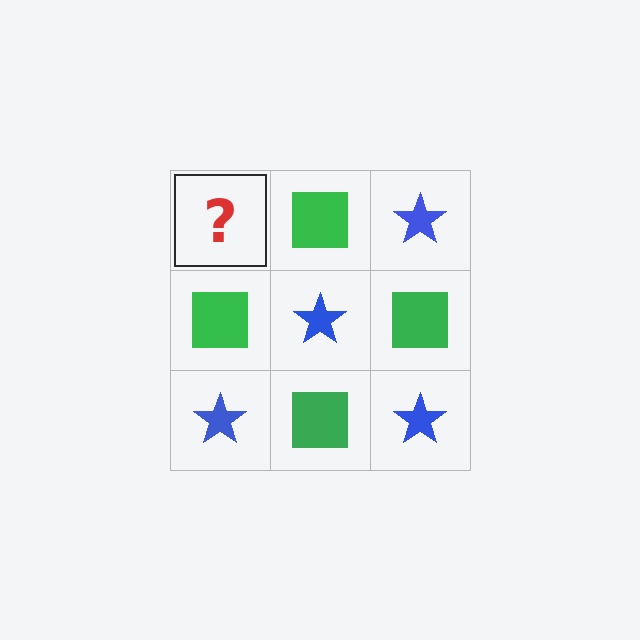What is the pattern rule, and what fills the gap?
The rule is that it alternates blue star and green square in a checkerboard pattern. The gap should be filled with a blue star.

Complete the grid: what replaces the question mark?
The question mark should be replaced with a blue star.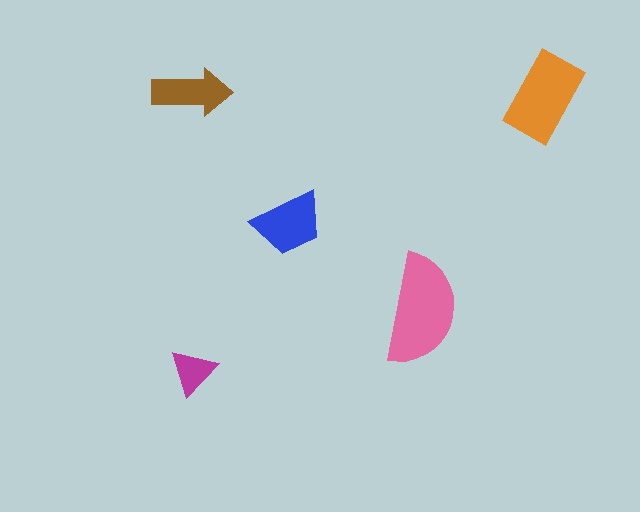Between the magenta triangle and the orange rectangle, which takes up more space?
The orange rectangle.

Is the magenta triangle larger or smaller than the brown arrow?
Smaller.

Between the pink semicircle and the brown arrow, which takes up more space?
The pink semicircle.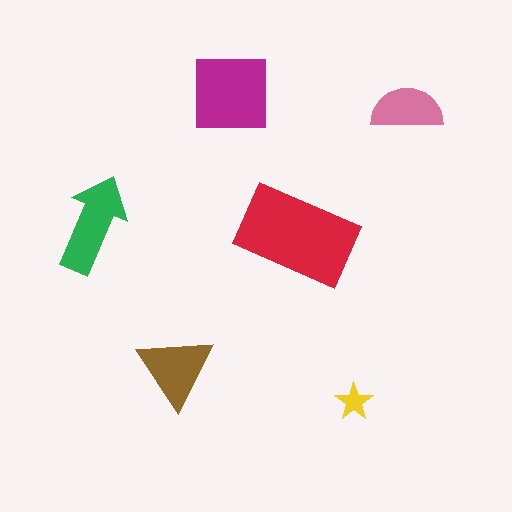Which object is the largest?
The red rectangle.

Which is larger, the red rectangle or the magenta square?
The red rectangle.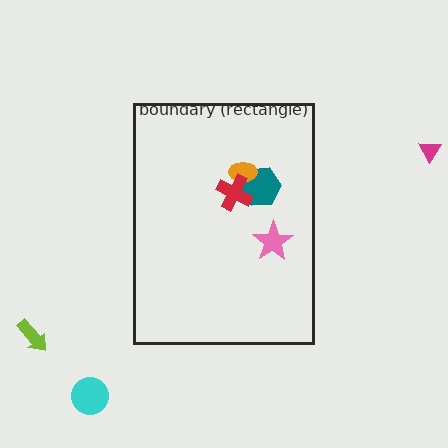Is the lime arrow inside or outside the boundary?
Outside.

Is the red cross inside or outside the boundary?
Inside.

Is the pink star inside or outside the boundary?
Inside.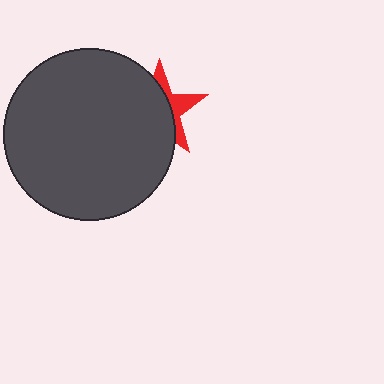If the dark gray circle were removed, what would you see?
You would see the complete red star.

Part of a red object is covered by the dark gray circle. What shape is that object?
It is a star.